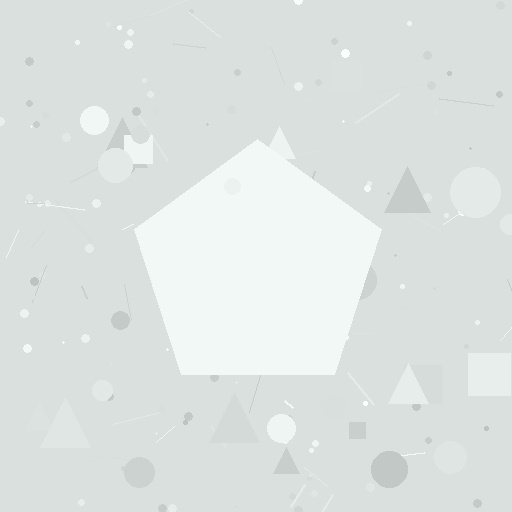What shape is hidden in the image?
A pentagon is hidden in the image.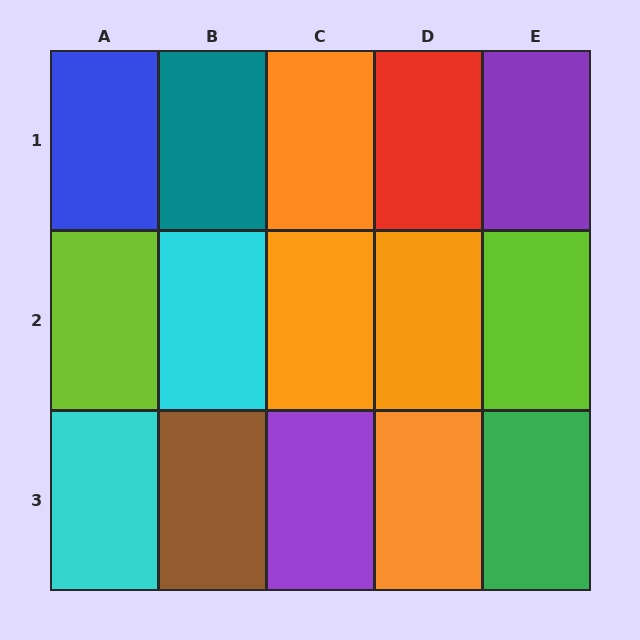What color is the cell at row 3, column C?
Purple.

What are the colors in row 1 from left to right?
Blue, teal, orange, red, purple.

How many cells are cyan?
2 cells are cyan.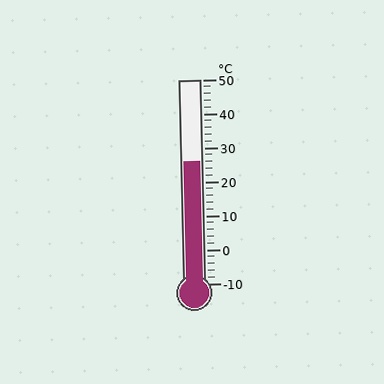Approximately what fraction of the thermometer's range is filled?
The thermometer is filled to approximately 60% of its range.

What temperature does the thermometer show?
The thermometer shows approximately 26°C.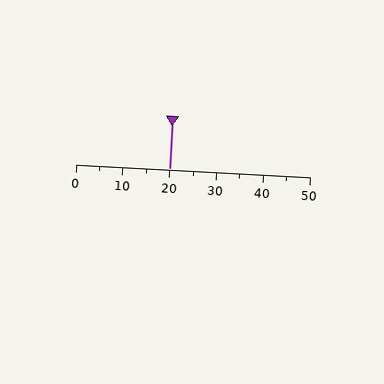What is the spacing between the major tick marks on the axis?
The major ticks are spaced 10 apart.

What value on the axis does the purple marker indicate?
The marker indicates approximately 20.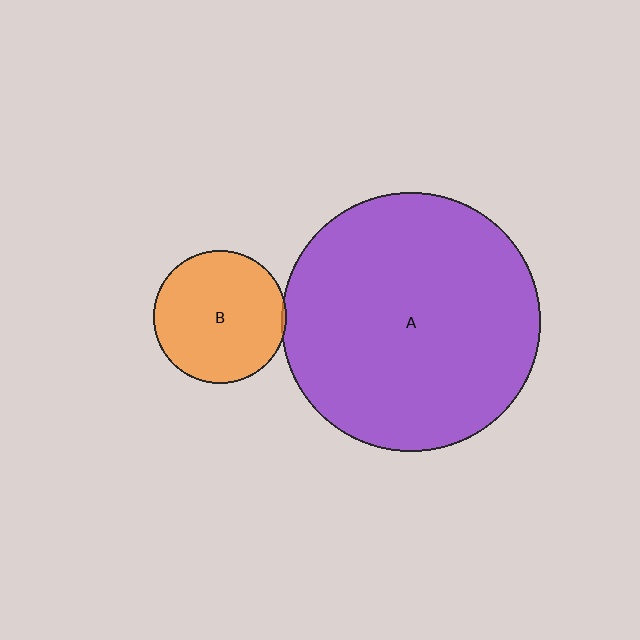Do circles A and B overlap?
Yes.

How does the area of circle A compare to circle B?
Approximately 3.8 times.